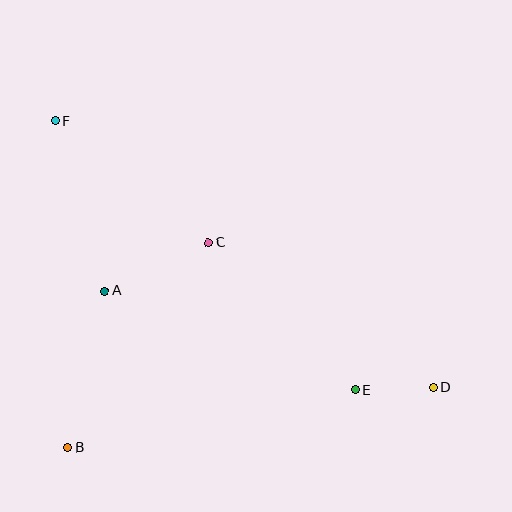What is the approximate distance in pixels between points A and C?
The distance between A and C is approximately 115 pixels.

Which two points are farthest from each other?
Points D and F are farthest from each other.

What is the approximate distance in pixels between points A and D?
The distance between A and D is approximately 343 pixels.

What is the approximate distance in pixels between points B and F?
The distance between B and F is approximately 327 pixels.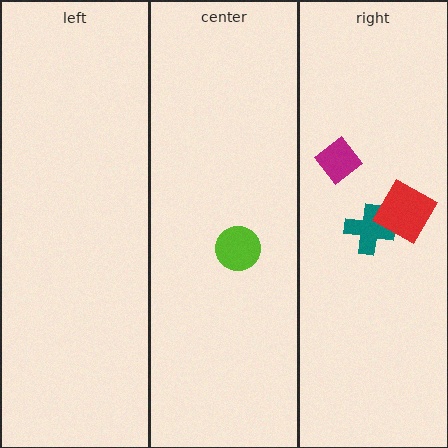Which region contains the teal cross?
The right region.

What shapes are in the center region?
The lime circle.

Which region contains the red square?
The right region.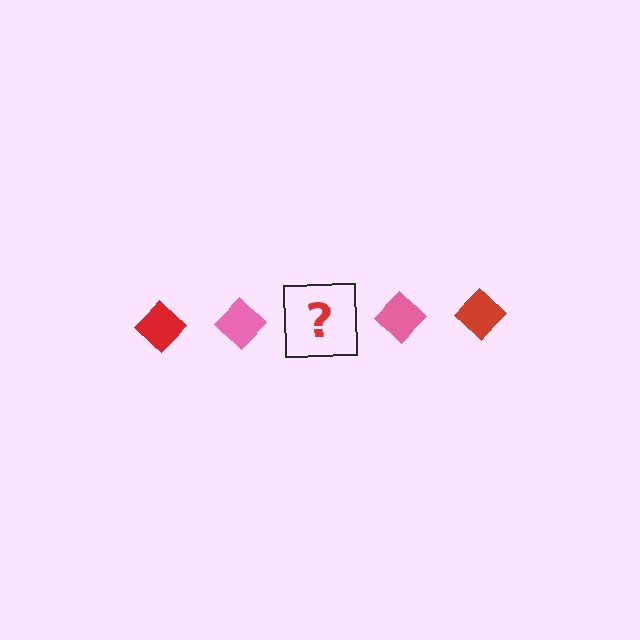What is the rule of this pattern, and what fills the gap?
The rule is that the pattern cycles through red, pink diamonds. The gap should be filled with a red diamond.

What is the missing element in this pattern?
The missing element is a red diamond.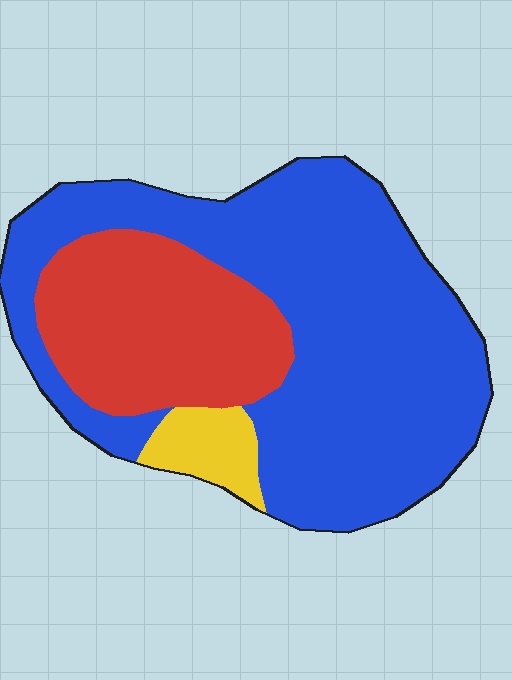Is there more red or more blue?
Blue.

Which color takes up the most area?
Blue, at roughly 65%.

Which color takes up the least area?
Yellow, at roughly 5%.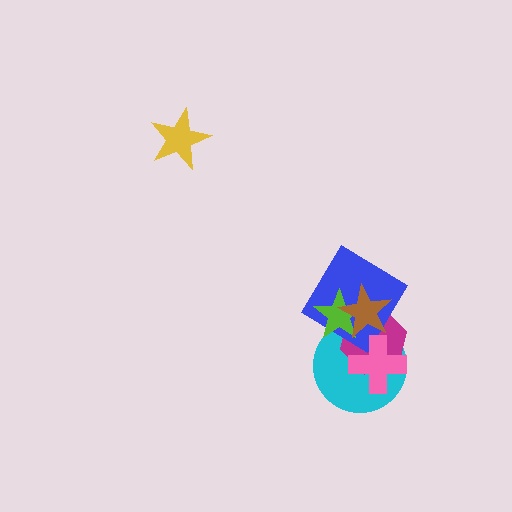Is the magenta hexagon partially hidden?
Yes, it is partially covered by another shape.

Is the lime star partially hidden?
Yes, it is partially covered by another shape.